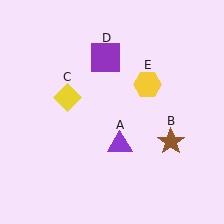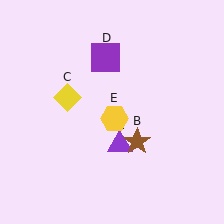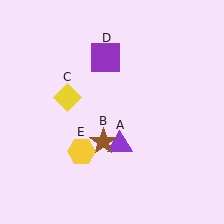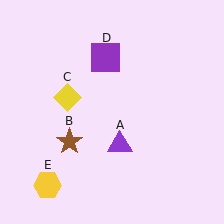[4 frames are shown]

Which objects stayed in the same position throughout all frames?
Purple triangle (object A) and yellow diamond (object C) and purple square (object D) remained stationary.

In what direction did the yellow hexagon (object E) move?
The yellow hexagon (object E) moved down and to the left.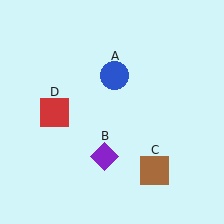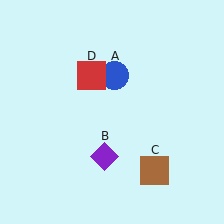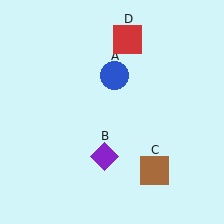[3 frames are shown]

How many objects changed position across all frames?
1 object changed position: red square (object D).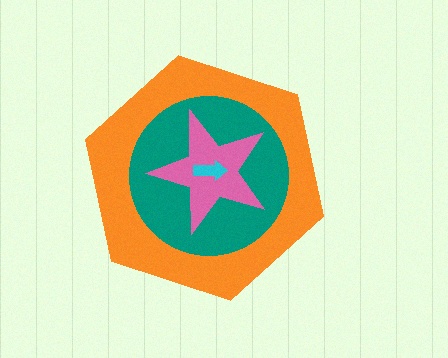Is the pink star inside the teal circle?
Yes.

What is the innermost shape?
The cyan arrow.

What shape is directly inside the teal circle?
The pink star.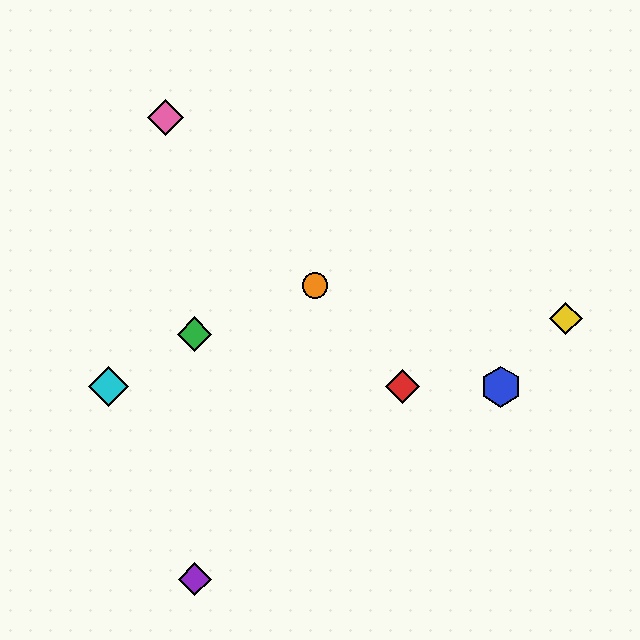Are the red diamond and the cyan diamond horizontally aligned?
Yes, both are at y≈387.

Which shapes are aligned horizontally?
The red diamond, the blue hexagon, the cyan diamond are aligned horizontally.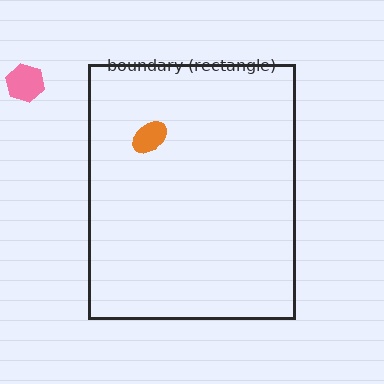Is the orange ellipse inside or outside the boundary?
Inside.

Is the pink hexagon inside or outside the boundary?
Outside.